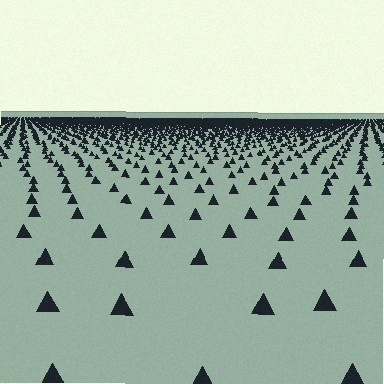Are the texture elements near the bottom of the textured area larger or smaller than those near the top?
Larger. Near the bottom, elements are closer to the viewer and appear at a bigger on-screen size.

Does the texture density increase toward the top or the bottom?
Density increases toward the top.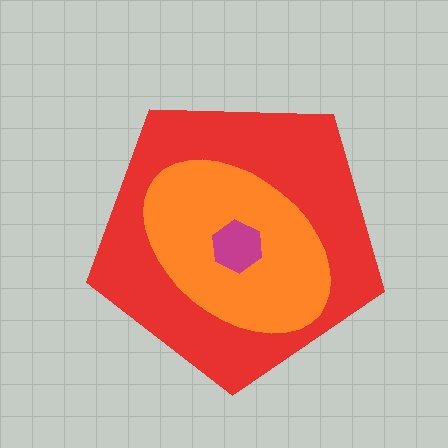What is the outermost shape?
The red pentagon.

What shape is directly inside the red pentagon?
The orange ellipse.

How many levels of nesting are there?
3.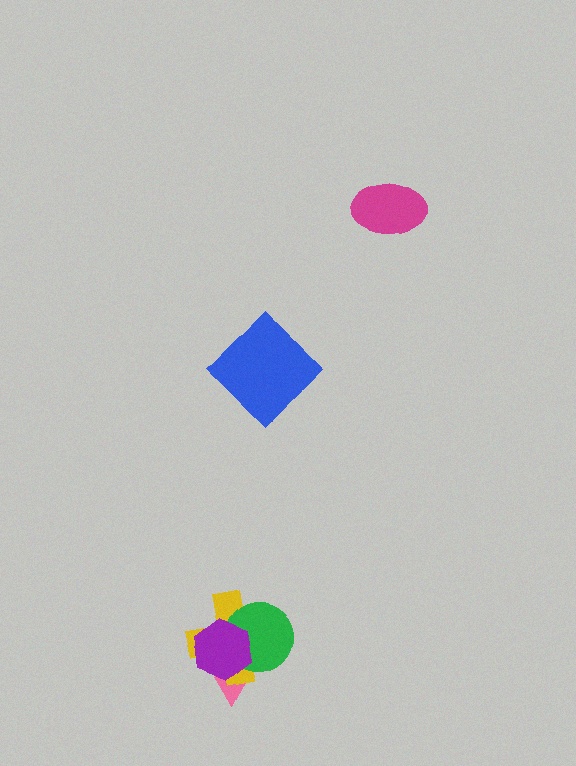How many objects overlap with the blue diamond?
0 objects overlap with the blue diamond.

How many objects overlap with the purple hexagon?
3 objects overlap with the purple hexagon.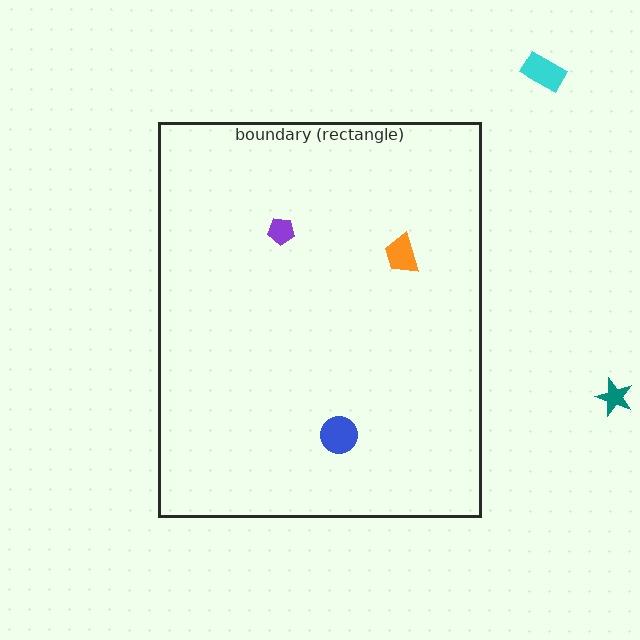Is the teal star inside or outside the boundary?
Outside.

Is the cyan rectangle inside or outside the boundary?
Outside.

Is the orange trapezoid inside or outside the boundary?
Inside.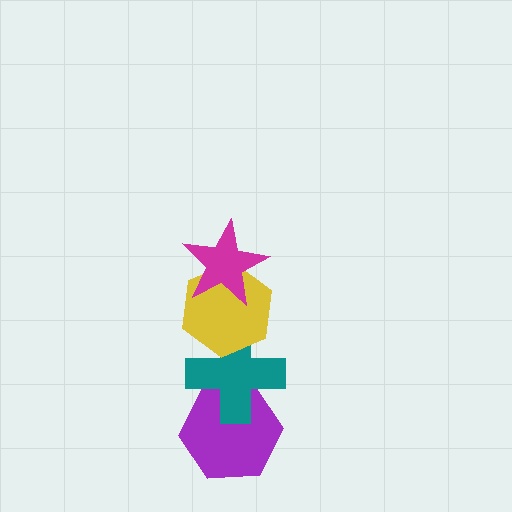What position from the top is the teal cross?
The teal cross is 3rd from the top.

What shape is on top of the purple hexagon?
The teal cross is on top of the purple hexagon.